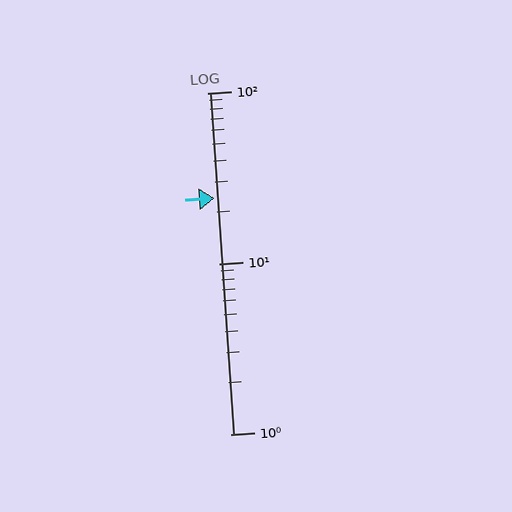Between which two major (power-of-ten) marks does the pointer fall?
The pointer is between 10 and 100.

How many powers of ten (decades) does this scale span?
The scale spans 2 decades, from 1 to 100.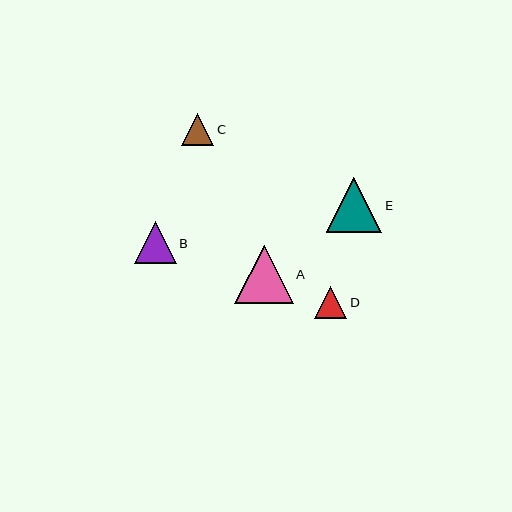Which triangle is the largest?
Triangle A is the largest with a size of approximately 58 pixels.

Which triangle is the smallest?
Triangle C is the smallest with a size of approximately 32 pixels.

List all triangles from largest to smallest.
From largest to smallest: A, E, B, D, C.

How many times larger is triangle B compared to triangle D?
Triangle B is approximately 1.3 times the size of triangle D.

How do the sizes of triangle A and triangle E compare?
Triangle A and triangle E are approximately the same size.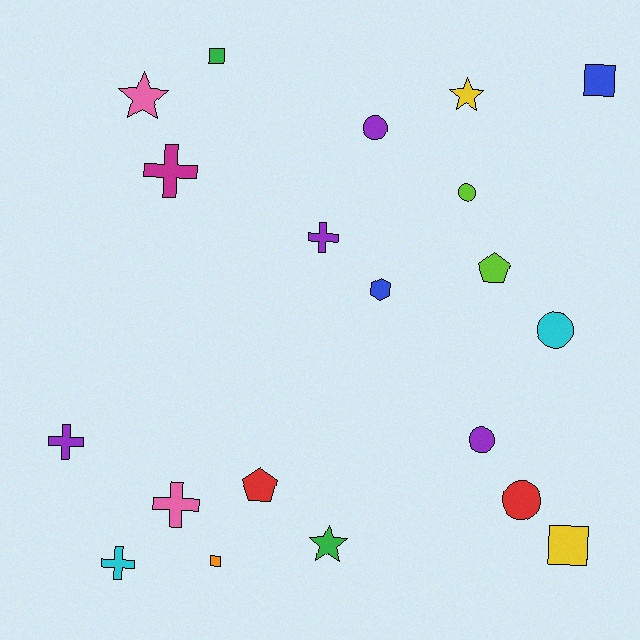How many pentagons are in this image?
There are 2 pentagons.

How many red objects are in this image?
There are 2 red objects.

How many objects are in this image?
There are 20 objects.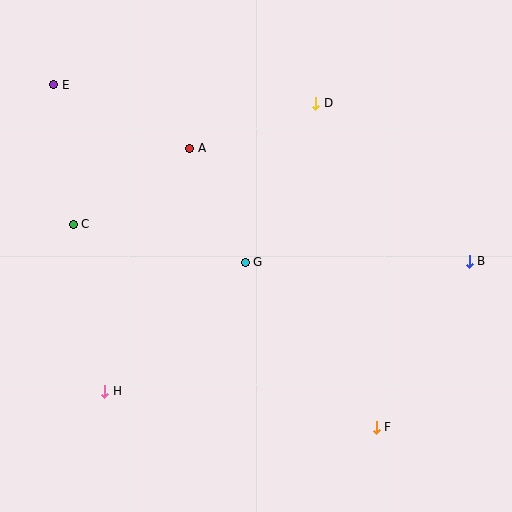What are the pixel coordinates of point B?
Point B is at (469, 261).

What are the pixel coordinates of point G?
Point G is at (245, 262).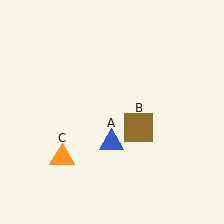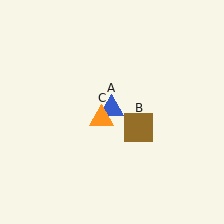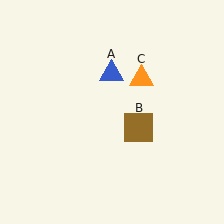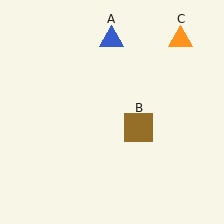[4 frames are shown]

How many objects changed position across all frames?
2 objects changed position: blue triangle (object A), orange triangle (object C).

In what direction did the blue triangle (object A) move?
The blue triangle (object A) moved up.